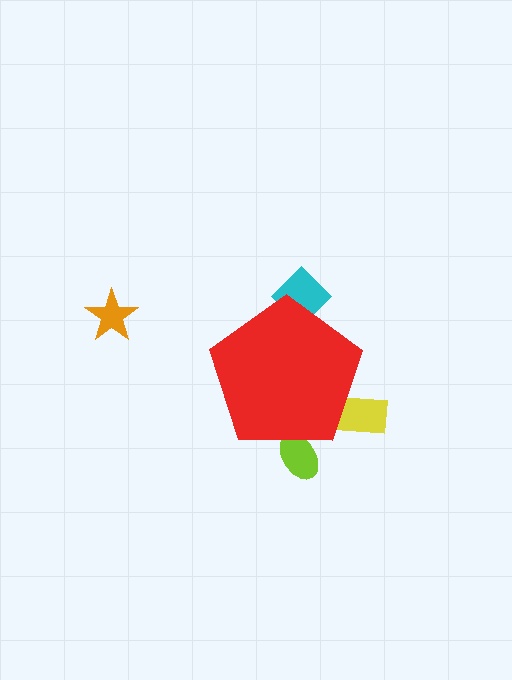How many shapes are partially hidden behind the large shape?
3 shapes are partially hidden.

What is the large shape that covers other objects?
A red pentagon.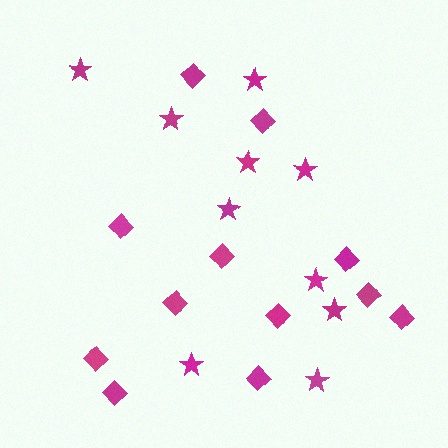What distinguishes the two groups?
There are 2 groups: one group of stars (10) and one group of diamonds (12).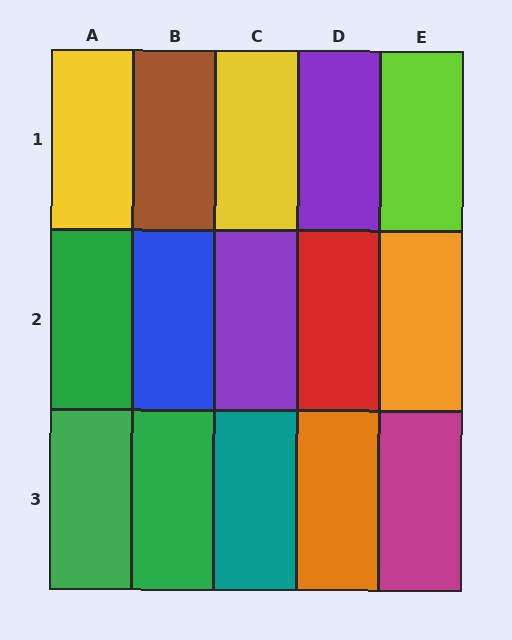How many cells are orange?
2 cells are orange.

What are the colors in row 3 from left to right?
Green, green, teal, orange, magenta.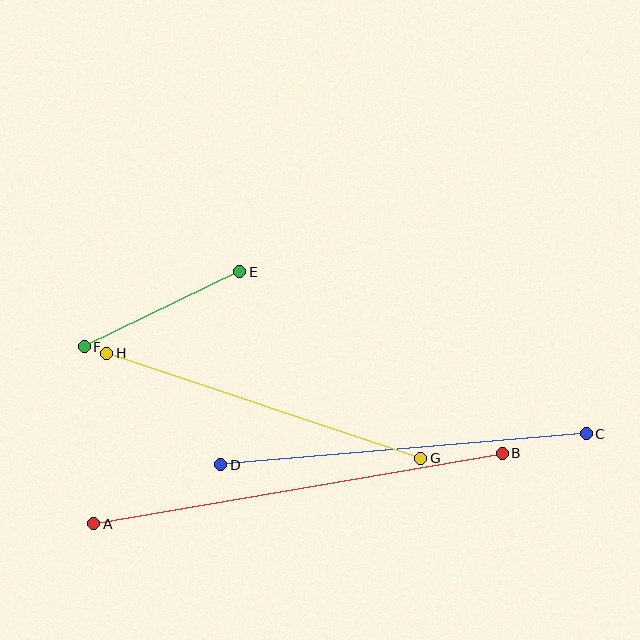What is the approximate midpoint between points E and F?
The midpoint is at approximately (162, 309) pixels.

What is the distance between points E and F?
The distance is approximately 173 pixels.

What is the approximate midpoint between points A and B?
The midpoint is at approximately (298, 489) pixels.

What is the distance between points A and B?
The distance is approximately 415 pixels.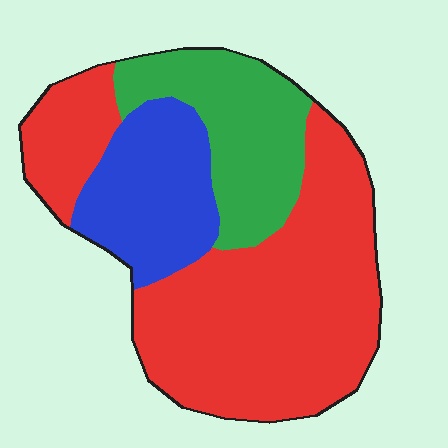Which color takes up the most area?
Red, at roughly 60%.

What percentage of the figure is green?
Green covers about 20% of the figure.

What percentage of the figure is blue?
Blue covers roughly 20% of the figure.